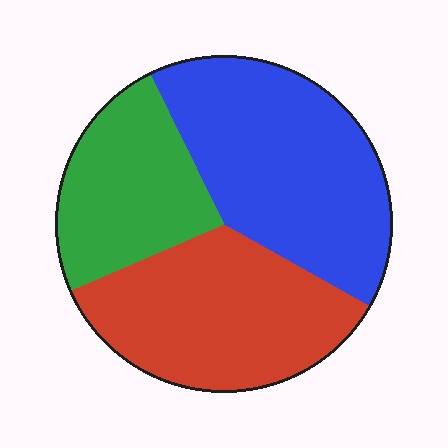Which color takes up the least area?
Green, at roughly 25%.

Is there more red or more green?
Red.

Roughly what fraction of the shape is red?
Red takes up between a third and a half of the shape.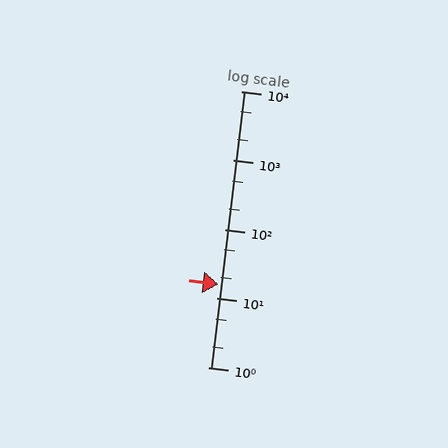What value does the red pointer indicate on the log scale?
The pointer indicates approximately 16.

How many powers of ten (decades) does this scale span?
The scale spans 4 decades, from 1 to 10000.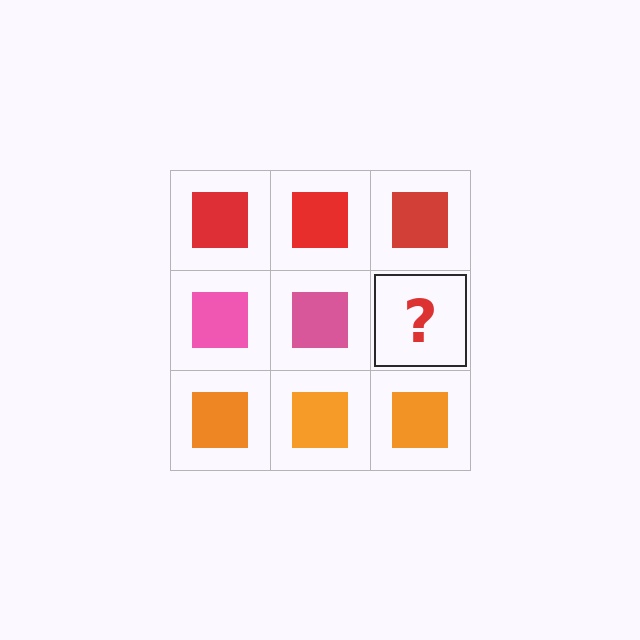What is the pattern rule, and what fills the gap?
The rule is that each row has a consistent color. The gap should be filled with a pink square.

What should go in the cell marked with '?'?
The missing cell should contain a pink square.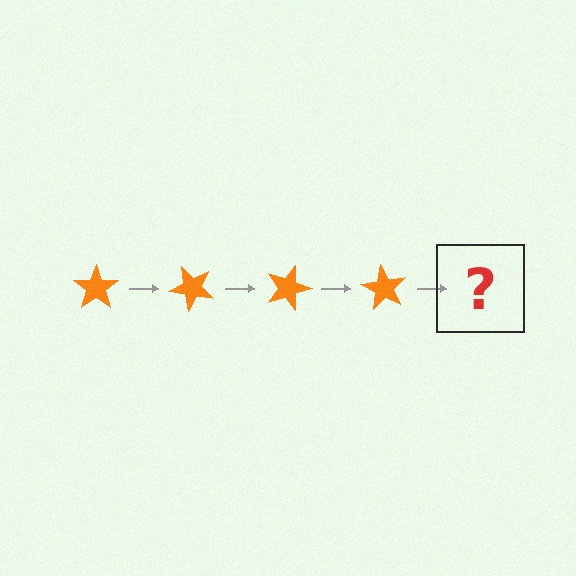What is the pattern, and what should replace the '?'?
The pattern is that the star rotates 45 degrees each step. The '?' should be an orange star rotated 180 degrees.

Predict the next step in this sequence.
The next step is an orange star rotated 180 degrees.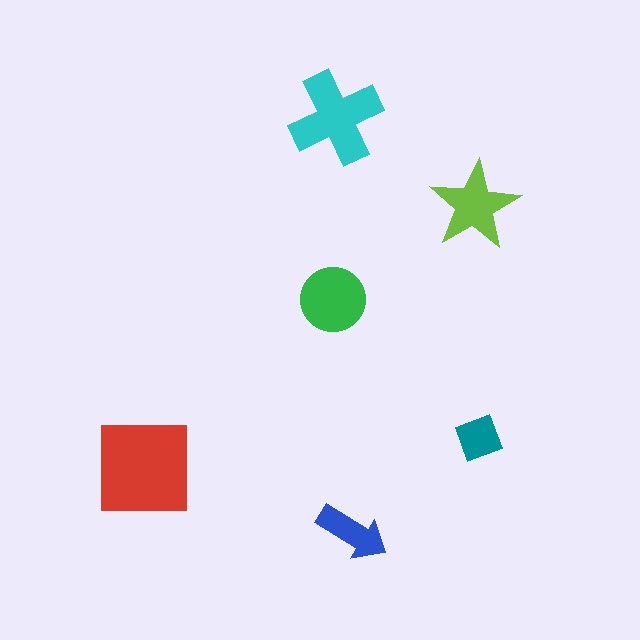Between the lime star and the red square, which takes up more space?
The red square.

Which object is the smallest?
The teal diamond.